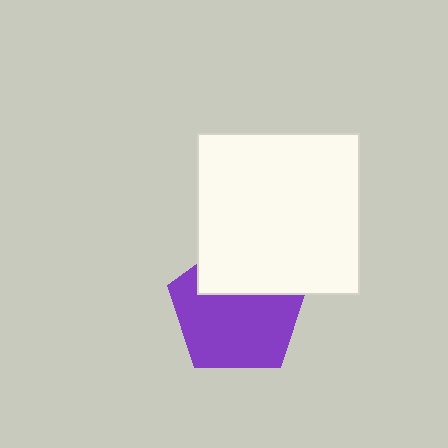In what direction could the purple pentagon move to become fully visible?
The purple pentagon could move down. That would shift it out from behind the white square entirely.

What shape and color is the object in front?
The object in front is a white square.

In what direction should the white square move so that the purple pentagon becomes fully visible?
The white square should move up. That is the shortest direction to clear the overlap and leave the purple pentagon fully visible.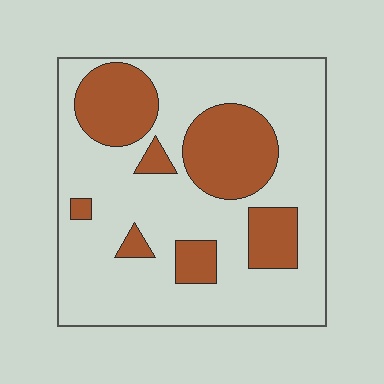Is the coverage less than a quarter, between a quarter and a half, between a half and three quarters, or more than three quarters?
Between a quarter and a half.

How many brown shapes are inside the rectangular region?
7.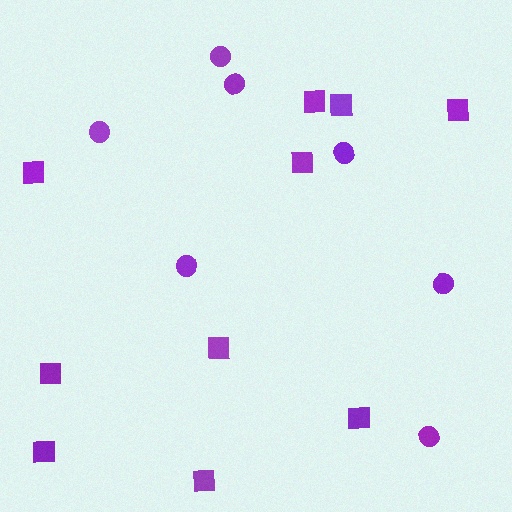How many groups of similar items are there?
There are 2 groups: one group of circles (7) and one group of squares (10).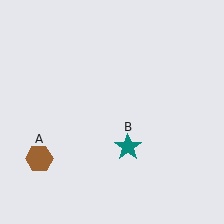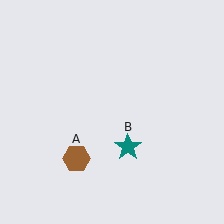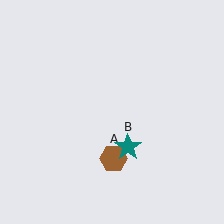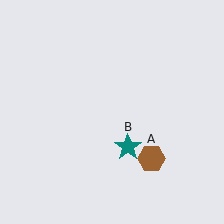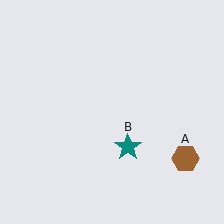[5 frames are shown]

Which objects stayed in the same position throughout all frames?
Teal star (object B) remained stationary.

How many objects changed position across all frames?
1 object changed position: brown hexagon (object A).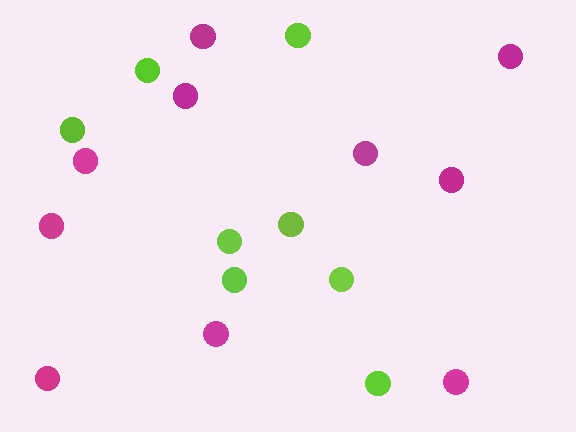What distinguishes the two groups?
There are 2 groups: one group of lime circles (8) and one group of magenta circles (10).